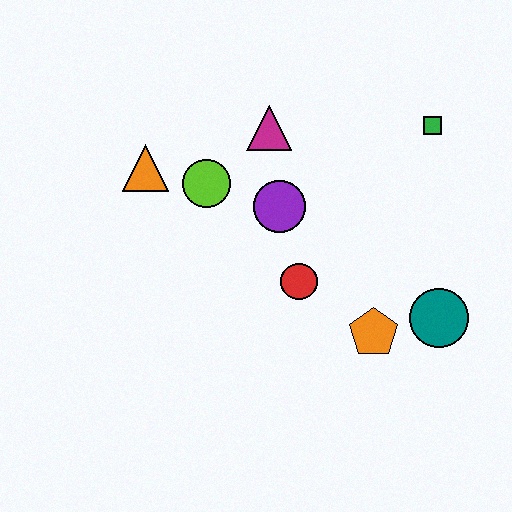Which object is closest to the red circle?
The purple circle is closest to the red circle.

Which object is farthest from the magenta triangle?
The teal circle is farthest from the magenta triangle.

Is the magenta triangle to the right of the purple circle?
No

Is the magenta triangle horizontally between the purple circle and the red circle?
No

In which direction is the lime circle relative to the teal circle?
The lime circle is to the left of the teal circle.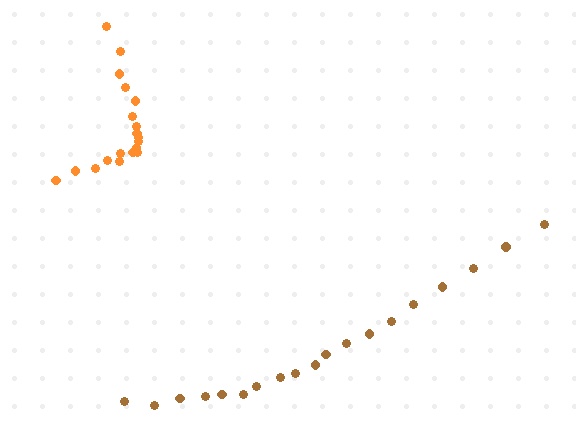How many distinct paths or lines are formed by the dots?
There are 2 distinct paths.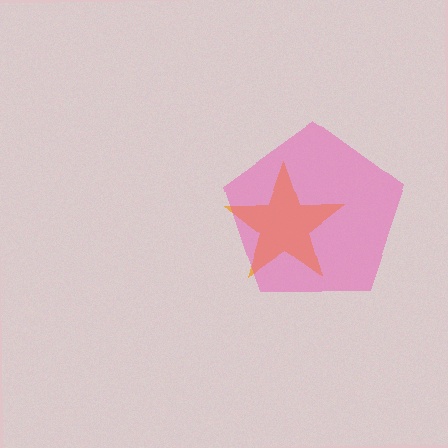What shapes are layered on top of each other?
The layered shapes are: an orange star, a pink pentagon.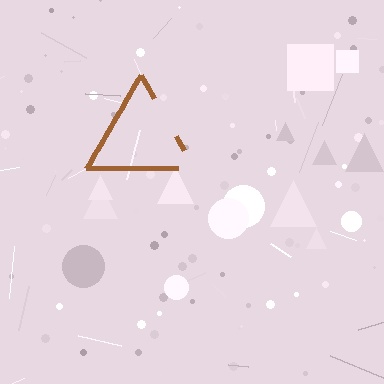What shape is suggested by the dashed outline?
The dashed outline suggests a triangle.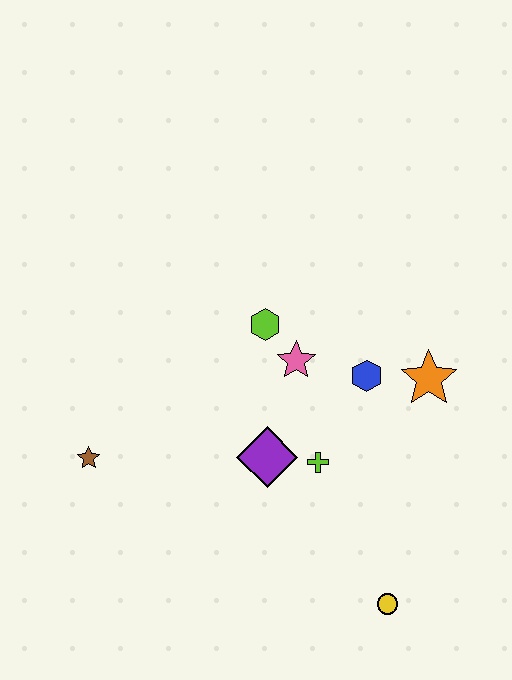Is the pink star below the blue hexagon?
No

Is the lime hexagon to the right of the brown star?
Yes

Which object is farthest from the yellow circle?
The brown star is farthest from the yellow circle.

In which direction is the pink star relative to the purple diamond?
The pink star is above the purple diamond.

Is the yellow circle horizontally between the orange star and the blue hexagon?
Yes